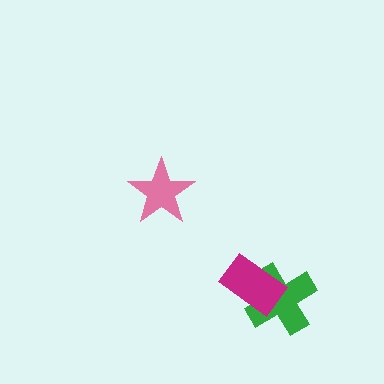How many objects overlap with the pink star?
0 objects overlap with the pink star.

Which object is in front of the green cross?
The magenta rectangle is in front of the green cross.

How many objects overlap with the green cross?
1 object overlaps with the green cross.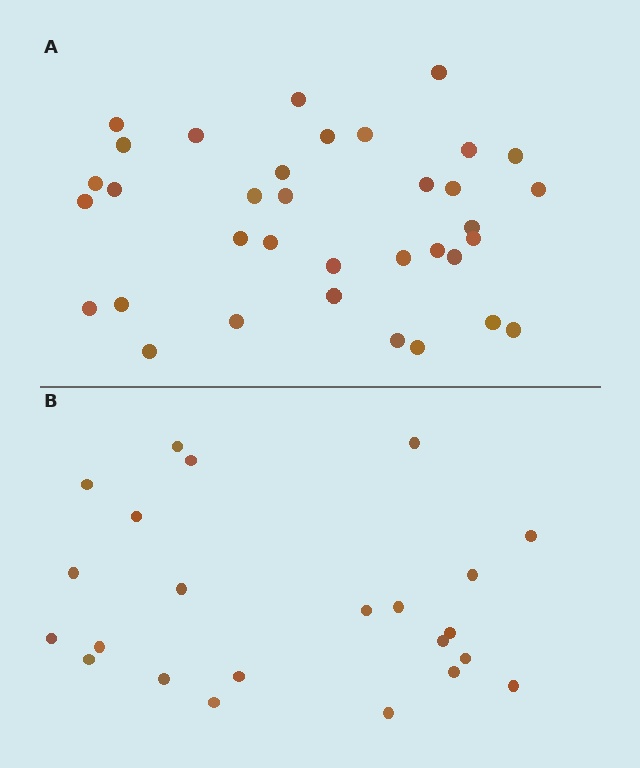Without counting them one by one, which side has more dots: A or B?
Region A (the top region) has more dots.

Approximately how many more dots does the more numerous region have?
Region A has roughly 12 or so more dots than region B.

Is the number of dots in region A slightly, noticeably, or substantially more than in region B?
Region A has substantially more. The ratio is roughly 1.5 to 1.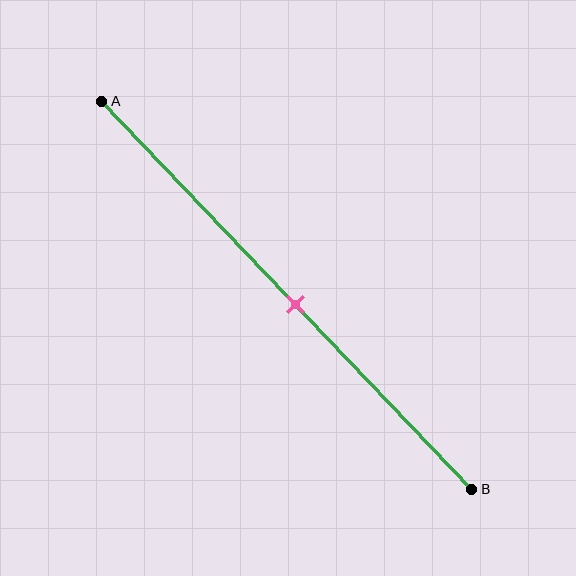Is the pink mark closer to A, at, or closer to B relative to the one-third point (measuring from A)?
The pink mark is closer to point B than the one-third point of segment AB.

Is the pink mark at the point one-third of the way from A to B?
No, the mark is at about 50% from A, not at the 33% one-third point.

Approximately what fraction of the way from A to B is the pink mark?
The pink mark is approximately 50% of the way from A to B.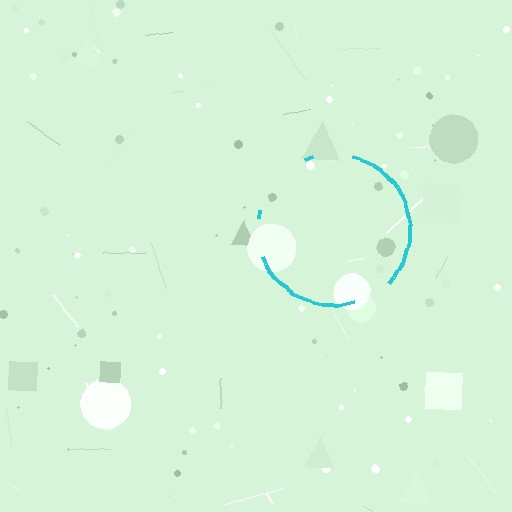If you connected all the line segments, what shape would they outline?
They would outline a circle.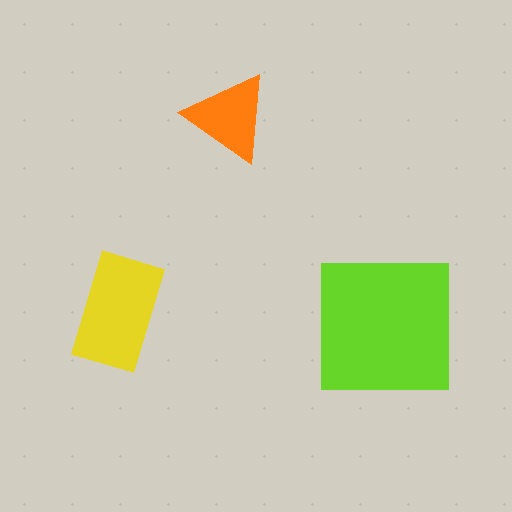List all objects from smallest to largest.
The orange triangle, the yellow rectangle, the lime square.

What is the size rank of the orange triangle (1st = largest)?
3rd.